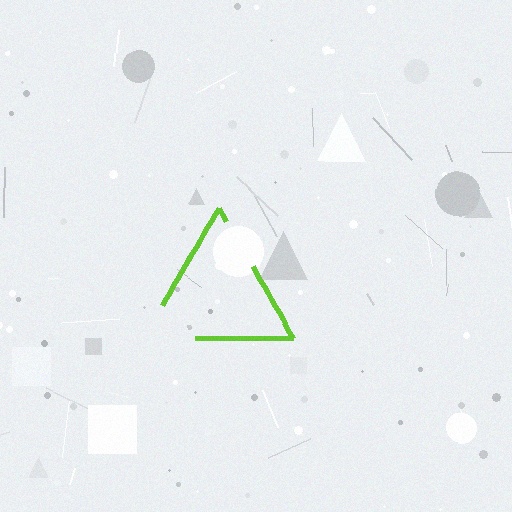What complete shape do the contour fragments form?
The contour fragments form a triangle.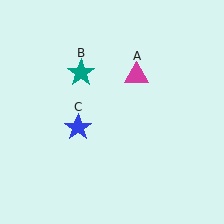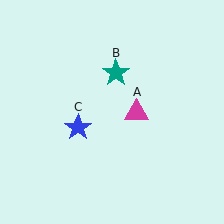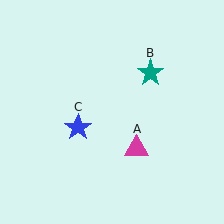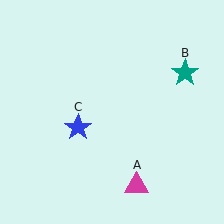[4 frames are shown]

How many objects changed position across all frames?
2 objects changed position: magenta triangle (object A), teal star (object B).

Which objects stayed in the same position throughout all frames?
Blue star (object C) remained stationary.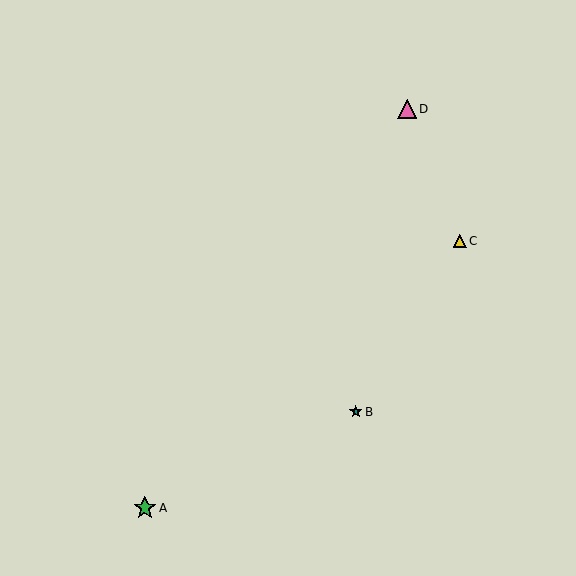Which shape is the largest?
The green star (labeled A) is the largest.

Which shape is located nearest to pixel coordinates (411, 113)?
The pink triangle (labeled D) at (407, 109) is nearest to that location.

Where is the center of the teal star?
The center of the teal star is at (356, 412).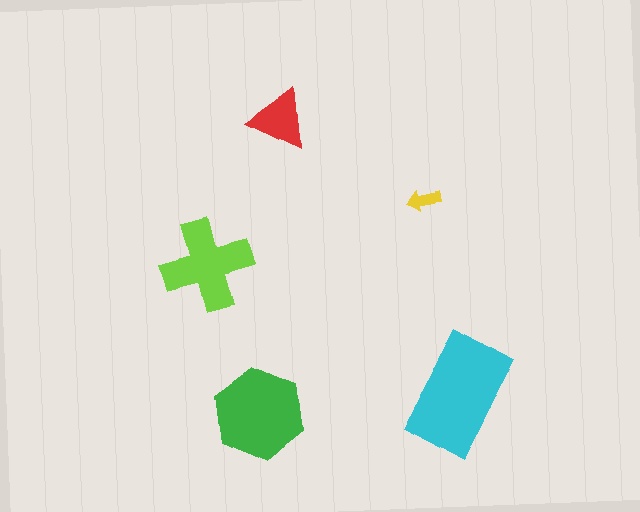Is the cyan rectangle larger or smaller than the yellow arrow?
Larger.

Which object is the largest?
The cyan rectangle.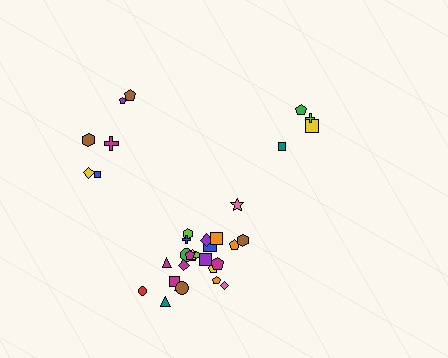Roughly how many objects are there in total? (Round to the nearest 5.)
Roughly 35 objects in total.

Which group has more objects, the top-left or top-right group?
The top-left group.